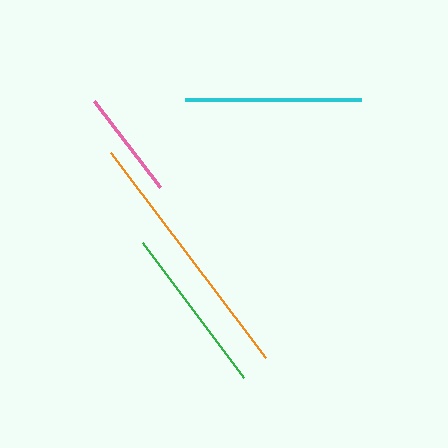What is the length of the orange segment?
The orange segment is approximately 258 pixels long.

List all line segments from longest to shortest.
From longest to shortest: orange, cyan, green, pink.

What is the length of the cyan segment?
The cyan segment is approximately 176 pixels long.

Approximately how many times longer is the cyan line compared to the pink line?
The cyan line is approximately 1.6 times the length of the pink line.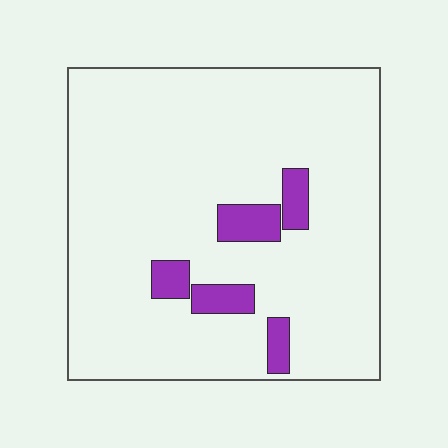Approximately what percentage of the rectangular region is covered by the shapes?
Approximately 10%.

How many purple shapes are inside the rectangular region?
5.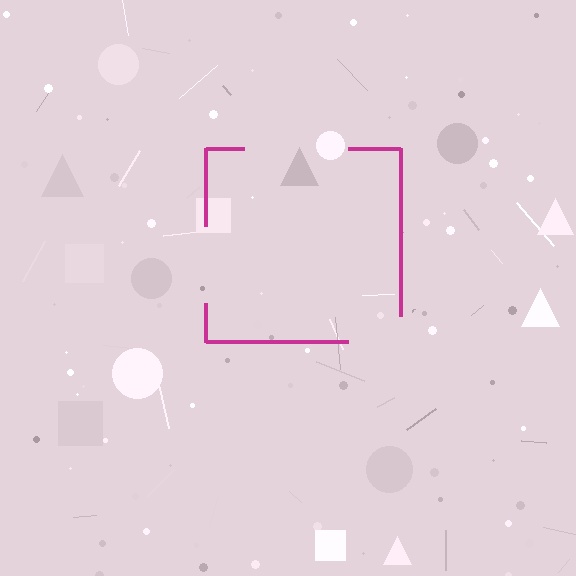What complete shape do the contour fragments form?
The contour fragments form a square.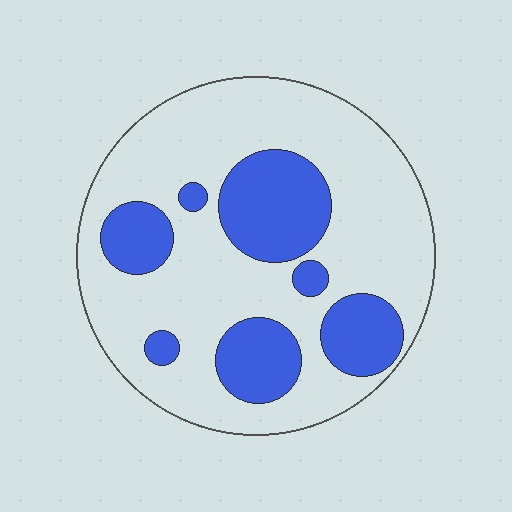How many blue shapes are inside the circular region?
7.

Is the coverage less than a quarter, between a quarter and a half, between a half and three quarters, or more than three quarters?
Between a quarter and a half.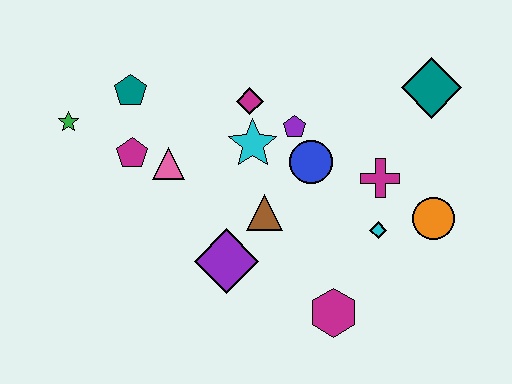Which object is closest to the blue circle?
The purple pentagon is closest to the blue circle.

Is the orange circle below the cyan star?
Yes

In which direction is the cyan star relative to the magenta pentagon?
The cyan star is to the right of the magenta pentagon.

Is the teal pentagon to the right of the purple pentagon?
No